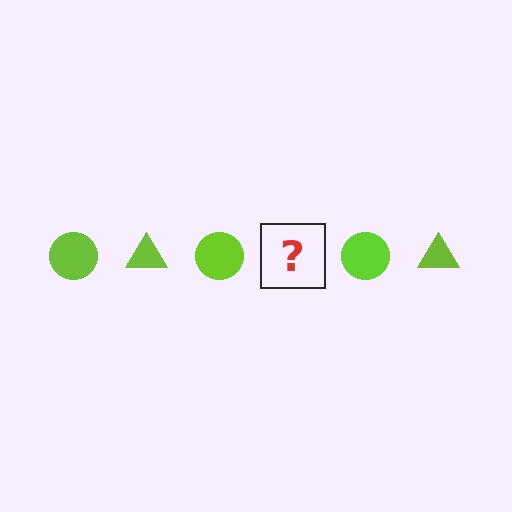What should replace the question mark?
The question mark should be replaced with a lime triangle.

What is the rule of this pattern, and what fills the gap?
The rule is that the pattern cycles through circle, triangle shapes in lime. The gap should be filled with a lime triangle.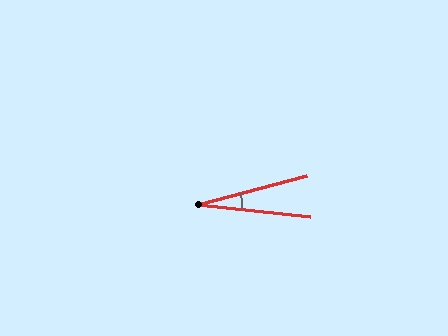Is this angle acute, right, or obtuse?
It is acute.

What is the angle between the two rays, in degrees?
Approximately 21 degrees.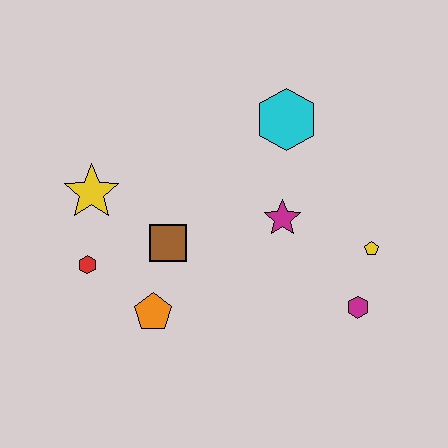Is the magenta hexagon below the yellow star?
Yes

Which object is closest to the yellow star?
The red hexagon is closest to the yellow star.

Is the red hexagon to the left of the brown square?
Yes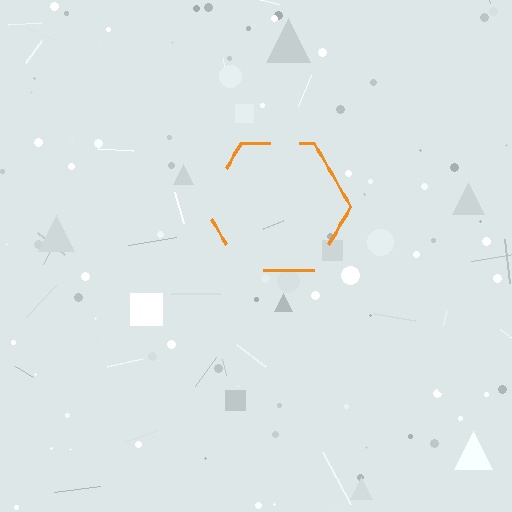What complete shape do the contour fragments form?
The contour fragments form a hexagon.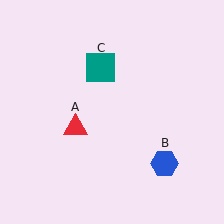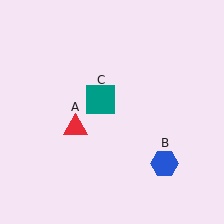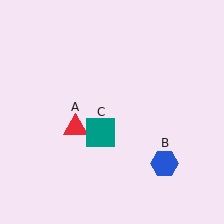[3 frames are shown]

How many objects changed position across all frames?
1 object changed position: teal square (object C).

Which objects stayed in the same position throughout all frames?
Red triangle (object A) and blue hexagon (object B) remained stationary.